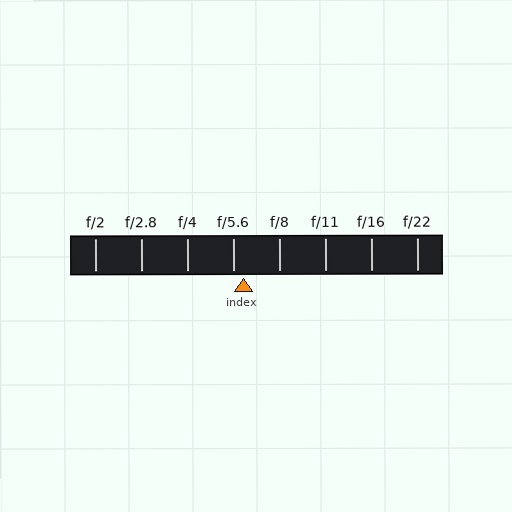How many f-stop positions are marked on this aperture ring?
There are 8 f-stop positions marked.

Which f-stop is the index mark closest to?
The index mark is closest to f/5.6.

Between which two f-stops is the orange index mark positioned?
The index mark is between f/5.6 and f/8.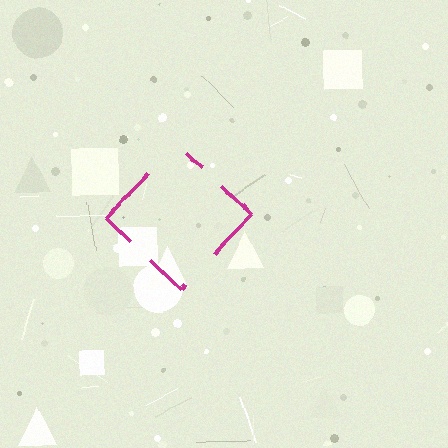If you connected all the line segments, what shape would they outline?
They would outline a diamond.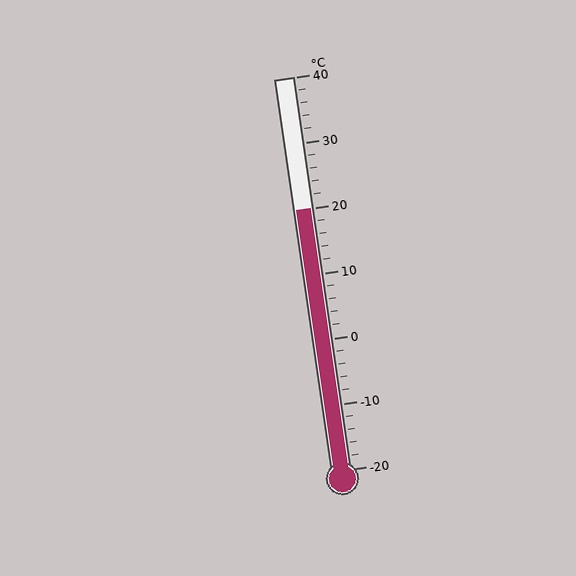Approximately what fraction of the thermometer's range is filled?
The thermometer is filled to approximately 65% of its range.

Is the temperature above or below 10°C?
The temperature is above 10°C.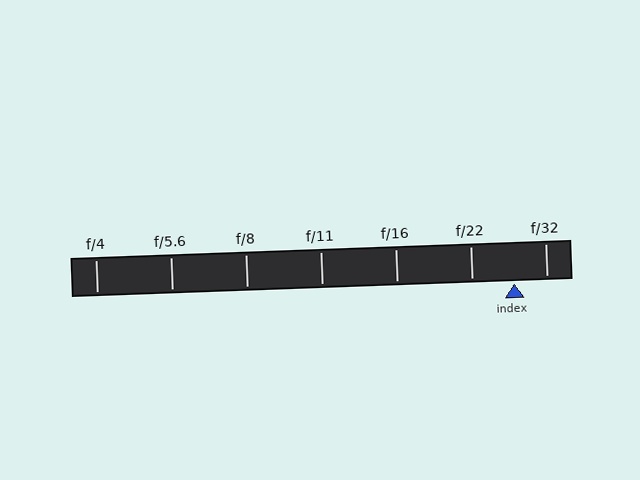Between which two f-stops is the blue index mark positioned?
The index mark is between f/22 and f/32.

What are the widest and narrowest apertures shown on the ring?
The widest aperture shown is f/4 and the narrowest is f/32.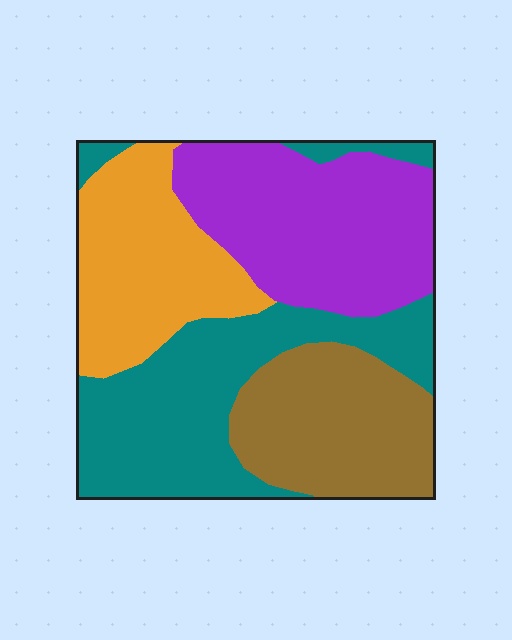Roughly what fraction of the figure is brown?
Brown takes up about one fifth (1/5) of the figure.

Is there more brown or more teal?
Teal.